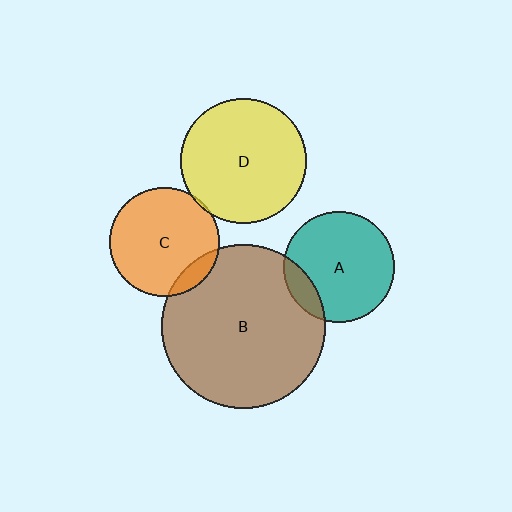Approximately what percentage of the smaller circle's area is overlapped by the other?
Approximately 15%.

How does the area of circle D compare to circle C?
Approximately 1.3 times.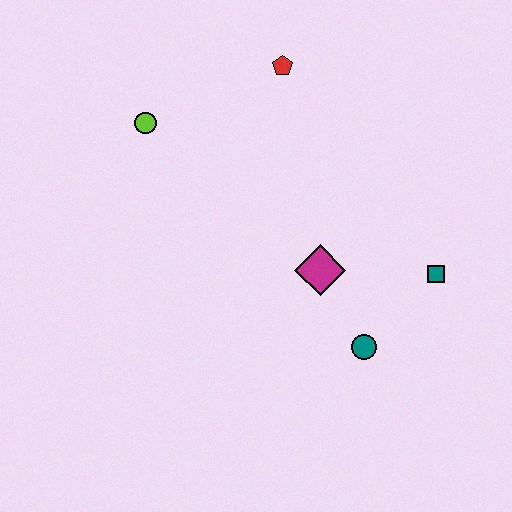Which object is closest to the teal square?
The teal circle is closest to the teal square.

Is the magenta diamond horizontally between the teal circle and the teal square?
No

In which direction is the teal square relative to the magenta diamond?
The teal square is to the right of the magenta diamond.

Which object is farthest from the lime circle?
The teal square is farthest from the lime circle.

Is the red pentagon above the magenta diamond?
Yes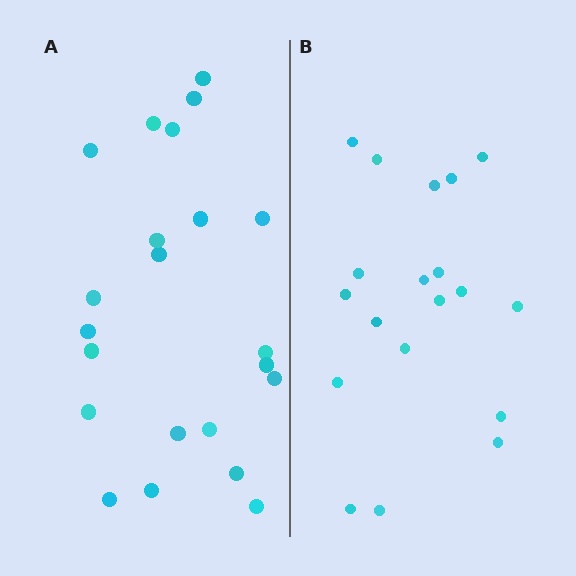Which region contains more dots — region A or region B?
Region A (the left region) has more dots.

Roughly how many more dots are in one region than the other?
Region A has just a few more — roughly 2 or 3 more dots than region B.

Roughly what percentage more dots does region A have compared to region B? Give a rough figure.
About 15% more.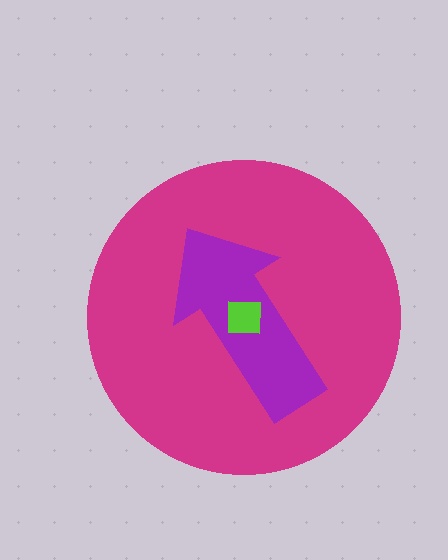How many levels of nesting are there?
3.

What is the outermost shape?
The magenta circle.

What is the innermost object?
The lime square.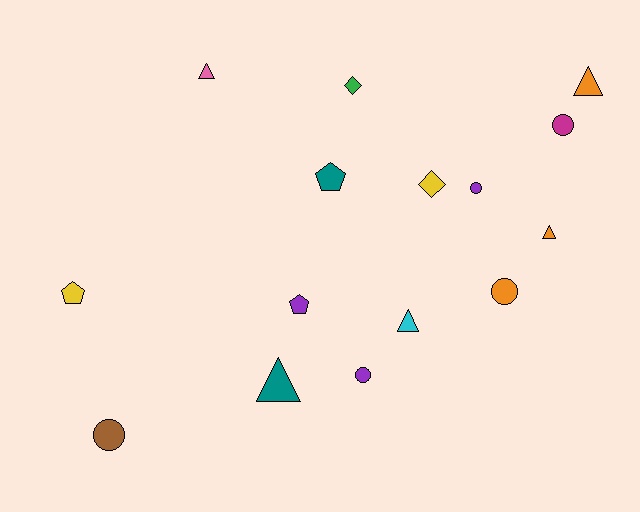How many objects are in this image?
There are 15 objects.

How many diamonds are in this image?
There are 2 diamonds.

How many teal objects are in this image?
There are 2 teal objects.